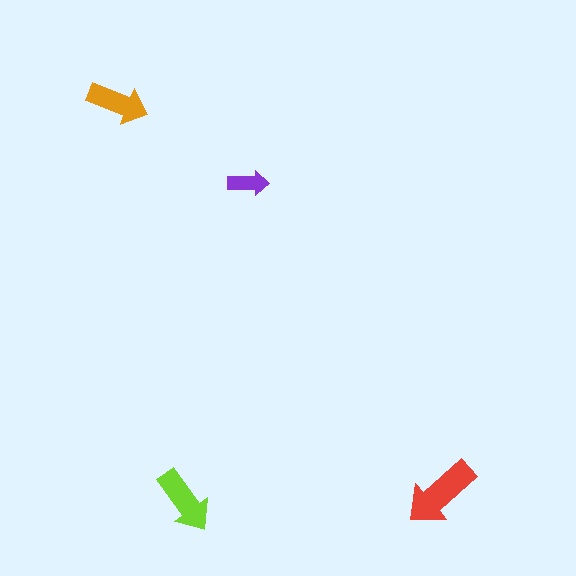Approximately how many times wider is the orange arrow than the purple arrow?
About 1.5 times wider.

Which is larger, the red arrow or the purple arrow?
The red one.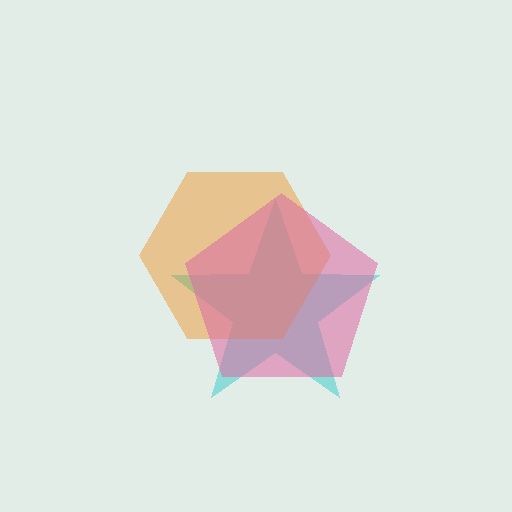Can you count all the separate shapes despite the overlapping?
Yes, there are 3 separate shapes.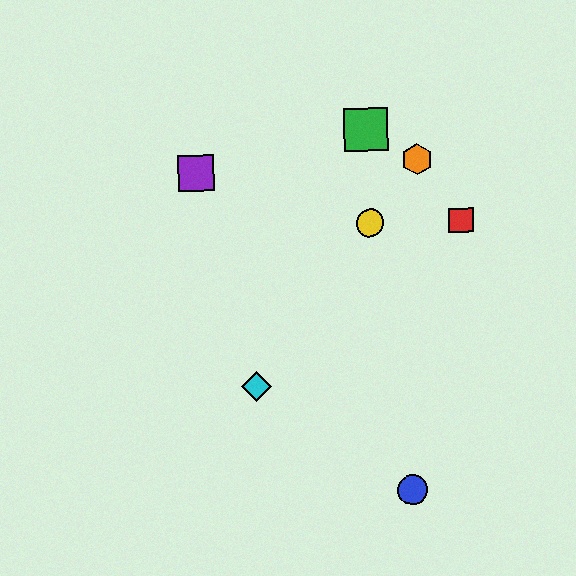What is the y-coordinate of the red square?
The red square is at y≈220.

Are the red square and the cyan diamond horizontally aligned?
No, the red square is at y≈220 and the cyan diamond is at y≈387.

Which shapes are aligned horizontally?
The red square, the yellow circle are aligned horizontally.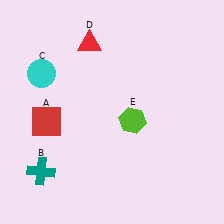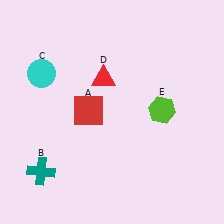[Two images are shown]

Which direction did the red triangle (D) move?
The red triangle (D) moved down.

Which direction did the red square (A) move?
The red square (A) moved right.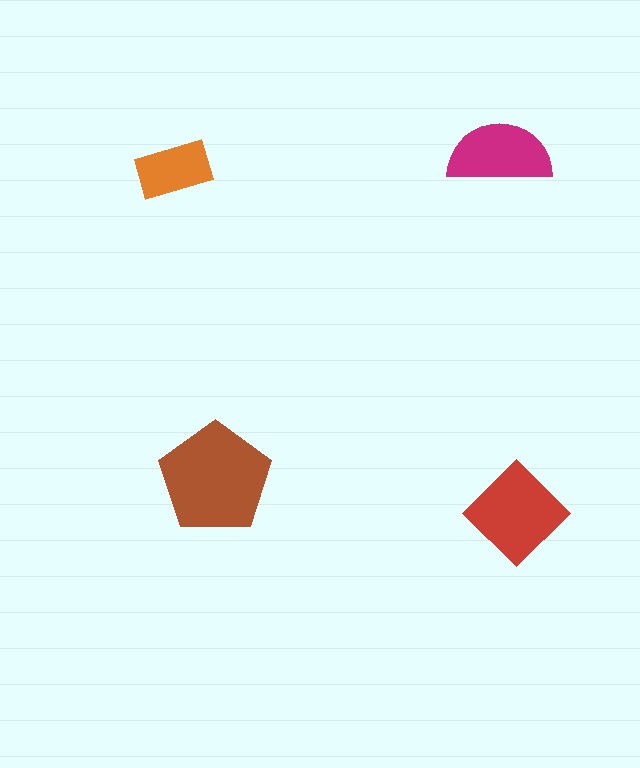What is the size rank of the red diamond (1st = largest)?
2nd.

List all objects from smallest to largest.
The orange rectangle, the magenta semicircle, the red diamond, the brown pentagon.